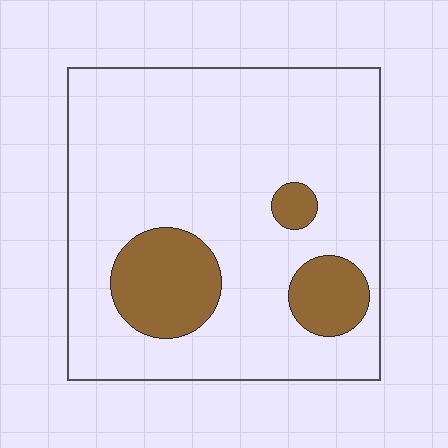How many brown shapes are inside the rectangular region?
3.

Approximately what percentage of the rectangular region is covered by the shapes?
Approximately 15%.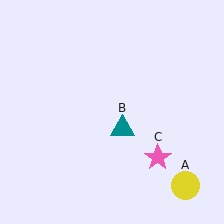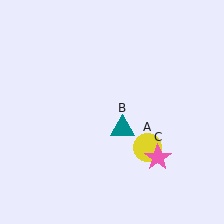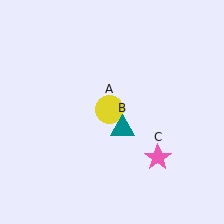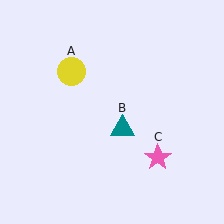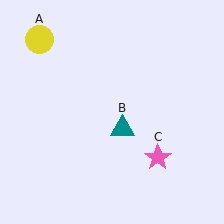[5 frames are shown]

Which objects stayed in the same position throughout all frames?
Teal triangle (object B) and pink star (object C) remained stationary.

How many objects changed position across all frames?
1 object changed position: yellow circle (object A).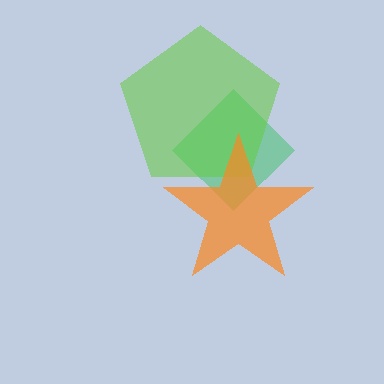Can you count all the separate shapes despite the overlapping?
Yes, there are 3 separate shapes.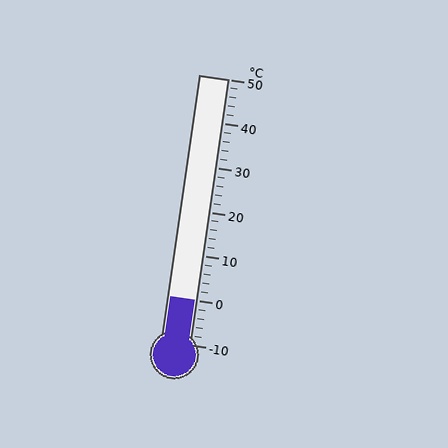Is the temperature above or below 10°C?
The temperature is below 10°C.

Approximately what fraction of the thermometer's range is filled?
The thermometer is filled to approximately 15% of its range.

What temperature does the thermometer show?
The thermometer shows approximately 0°C.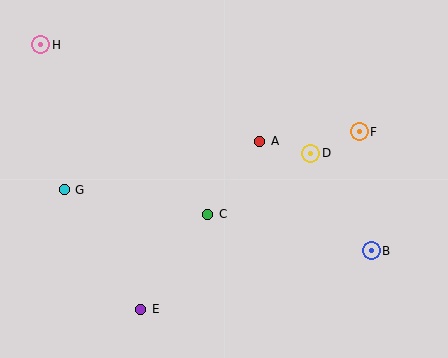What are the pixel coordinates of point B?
Point B is at (371, 251).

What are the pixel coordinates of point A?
Point A is at (260, 141).